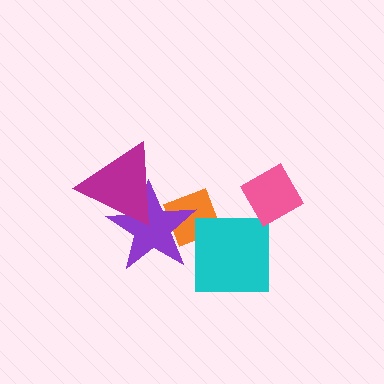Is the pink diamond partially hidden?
No, no other shape covers it.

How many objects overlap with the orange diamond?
2 objects overlap with the orange diamond.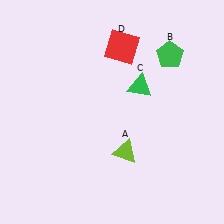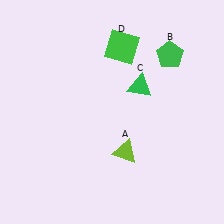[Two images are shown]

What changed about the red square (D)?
In Image 1, D is red. In Image 2, it changed to green.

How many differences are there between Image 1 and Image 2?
There is 1 difference between the two images.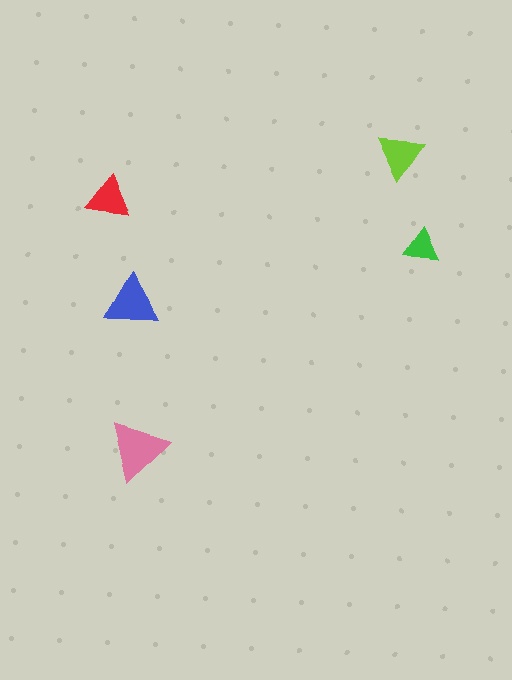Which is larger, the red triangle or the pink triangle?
The pink one.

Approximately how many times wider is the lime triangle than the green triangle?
About 1.5 times wider.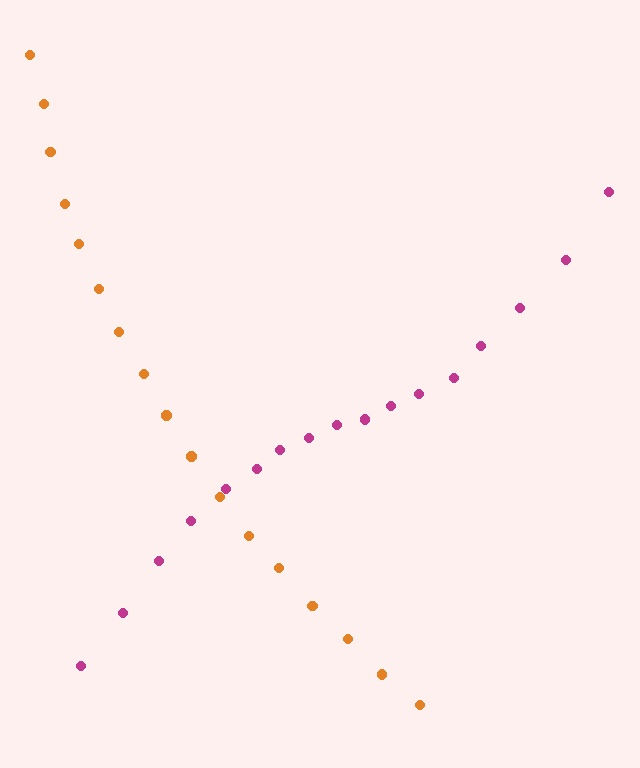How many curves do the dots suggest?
There are 2 distinct paths.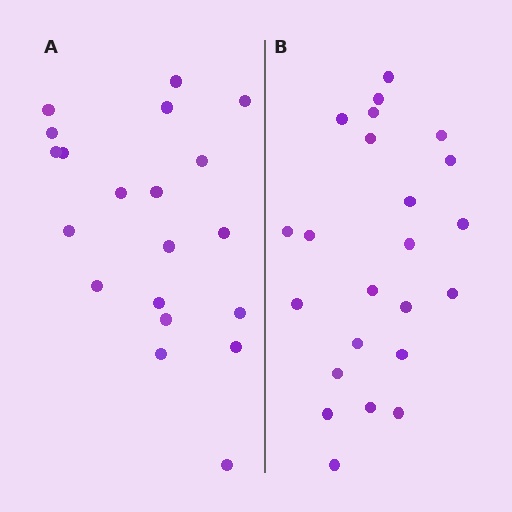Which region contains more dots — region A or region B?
Region B (the right region) has more dots.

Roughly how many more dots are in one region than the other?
Region B has just a few more — roughly 2 or 3 more dots than region A.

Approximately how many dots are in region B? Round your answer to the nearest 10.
About 20 dots. (The exact count is 23, which rounds to 20.)